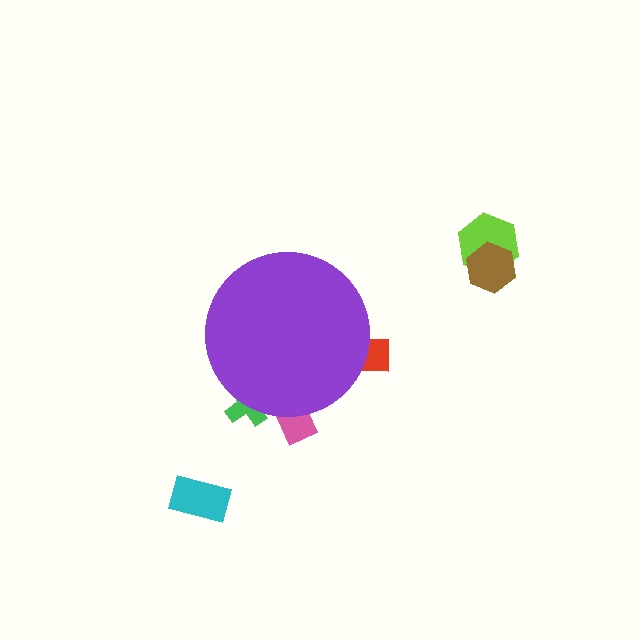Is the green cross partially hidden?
Yes, the green cross is partially hidden behind the purple circle.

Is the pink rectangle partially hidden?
Yes, the pink rectangle is partially hidden behind the purple circle.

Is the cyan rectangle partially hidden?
No, the cyan rectangle is fully visible.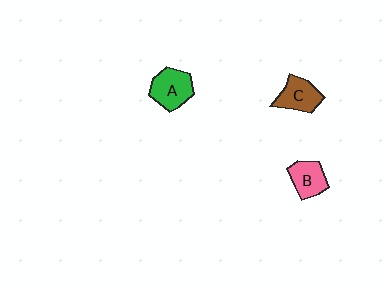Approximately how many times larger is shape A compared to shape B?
Approximately 1.2 times.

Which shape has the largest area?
Shape A (green).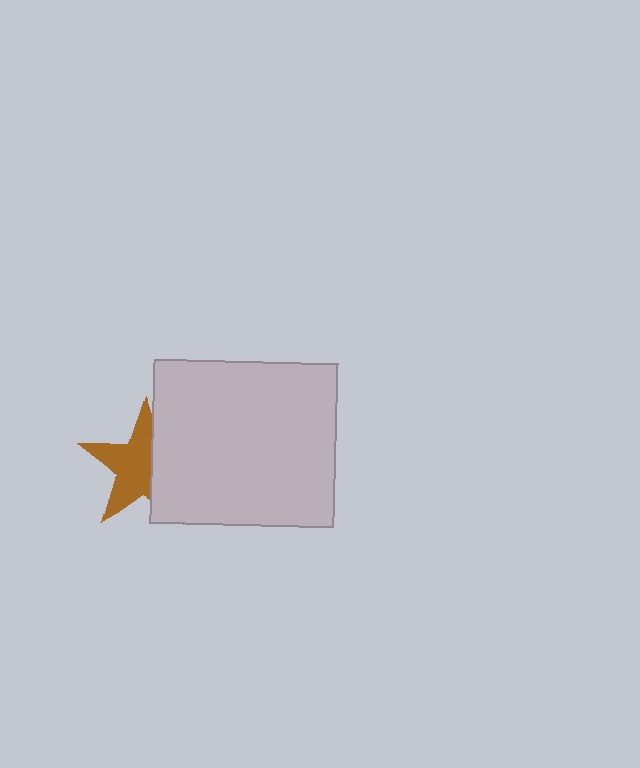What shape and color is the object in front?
The object in front is a light gray rectangle.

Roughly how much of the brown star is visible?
About half of it is visible (roughly 61%).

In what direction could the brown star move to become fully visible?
The brown star could move left. That would shift it out from behind the light gray rectangle entirely.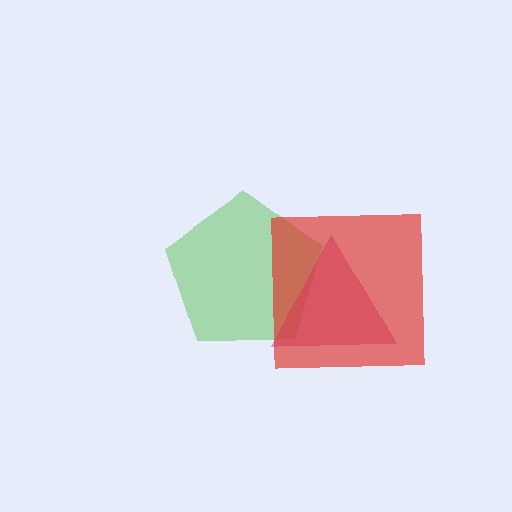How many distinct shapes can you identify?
There are 3 distinct shapes: a green pentagon, a magenta triangle, a red square.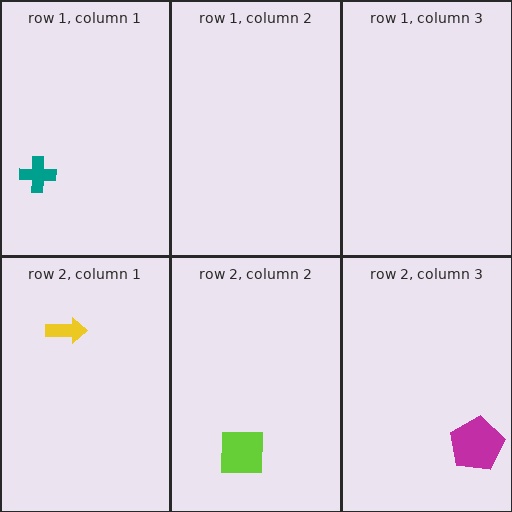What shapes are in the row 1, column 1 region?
The teal cross.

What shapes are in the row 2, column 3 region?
The magenta pentagon.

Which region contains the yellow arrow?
The row 2, column 1 region.